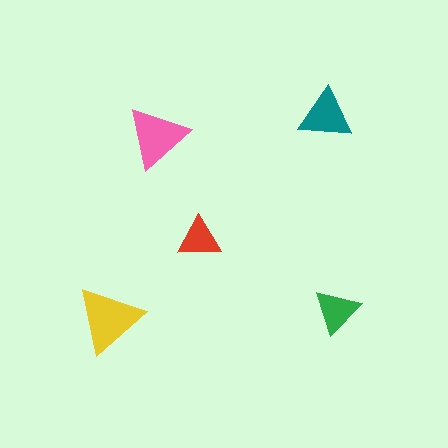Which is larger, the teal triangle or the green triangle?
The teal one.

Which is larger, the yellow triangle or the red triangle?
The yellow one.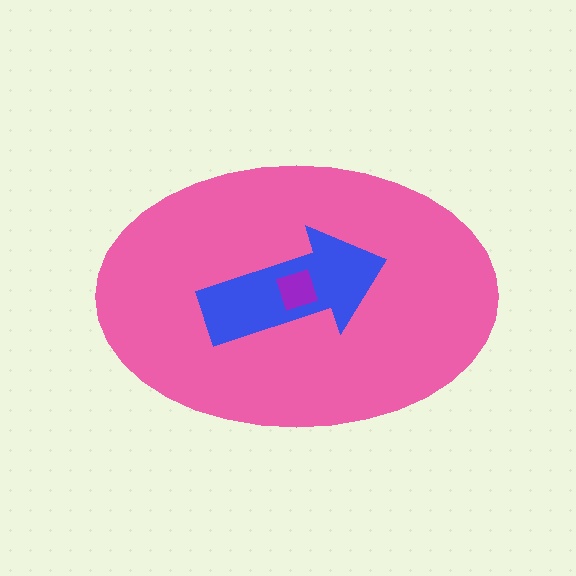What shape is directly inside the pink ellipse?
The blue arrow.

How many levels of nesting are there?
3.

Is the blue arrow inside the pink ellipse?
Yes.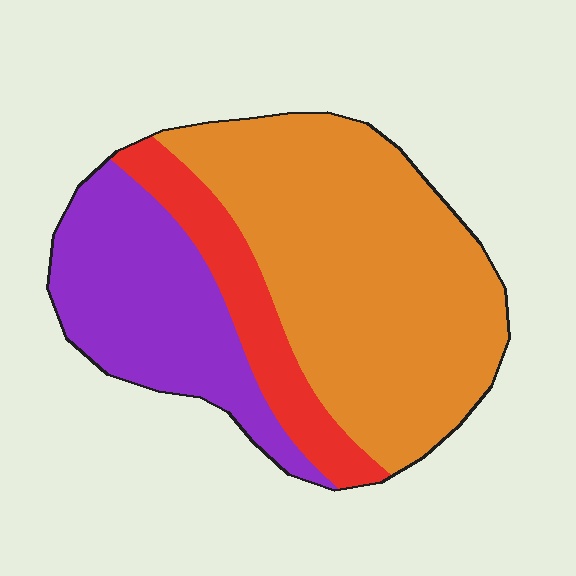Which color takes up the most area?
Orange, at roughly 55%.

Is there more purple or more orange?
Orange.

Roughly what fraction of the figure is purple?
Purple covers roughly 30% of the figure.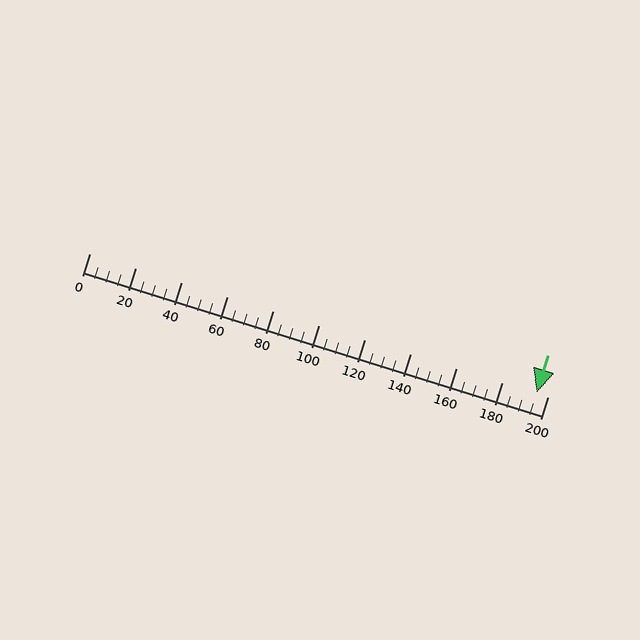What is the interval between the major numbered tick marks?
The major tick marks are spaced 20 units apart.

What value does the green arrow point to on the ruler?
The green arrow points to approximately 195.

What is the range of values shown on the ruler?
The ruler shows values from 0 to 200.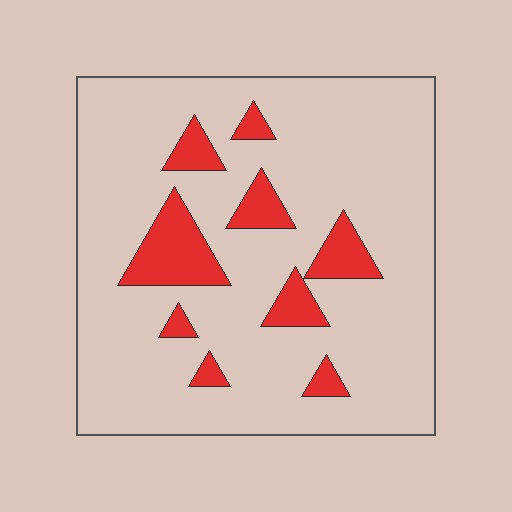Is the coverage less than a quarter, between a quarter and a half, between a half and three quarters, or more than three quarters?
Less than a quarter.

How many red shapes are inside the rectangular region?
9.